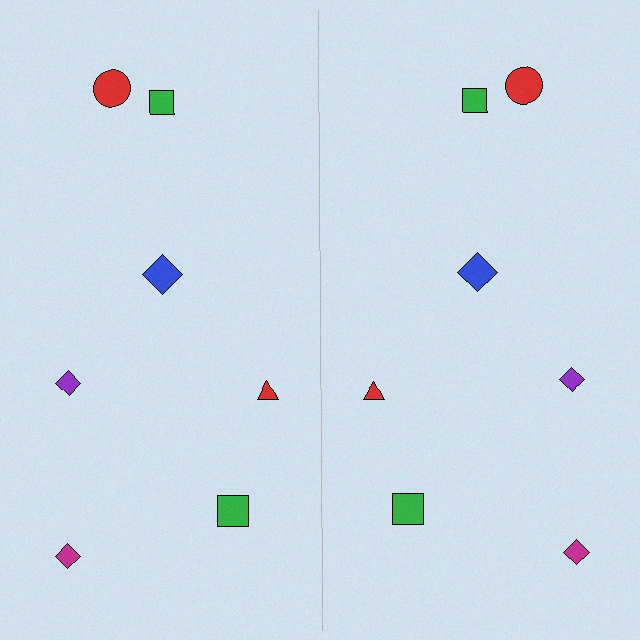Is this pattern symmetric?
Yes, this pattern has bilateral (reflection) symmetry.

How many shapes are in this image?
There are 14 shapes in this image.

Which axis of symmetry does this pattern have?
The pattern has a vertical axis of symmetry running through the center of the image.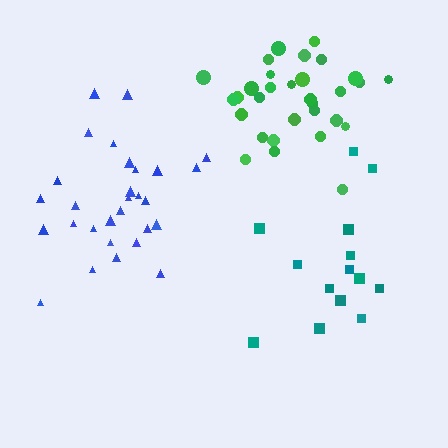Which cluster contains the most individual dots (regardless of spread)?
Green (31).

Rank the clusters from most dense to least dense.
green, blue, teal.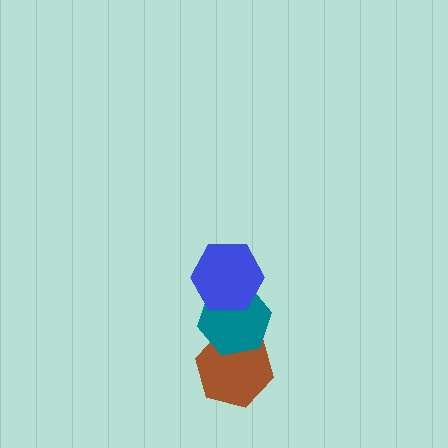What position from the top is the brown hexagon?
The brown hexagon is 3rd from the top.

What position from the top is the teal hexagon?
The teal hexagon is 2nd from the top.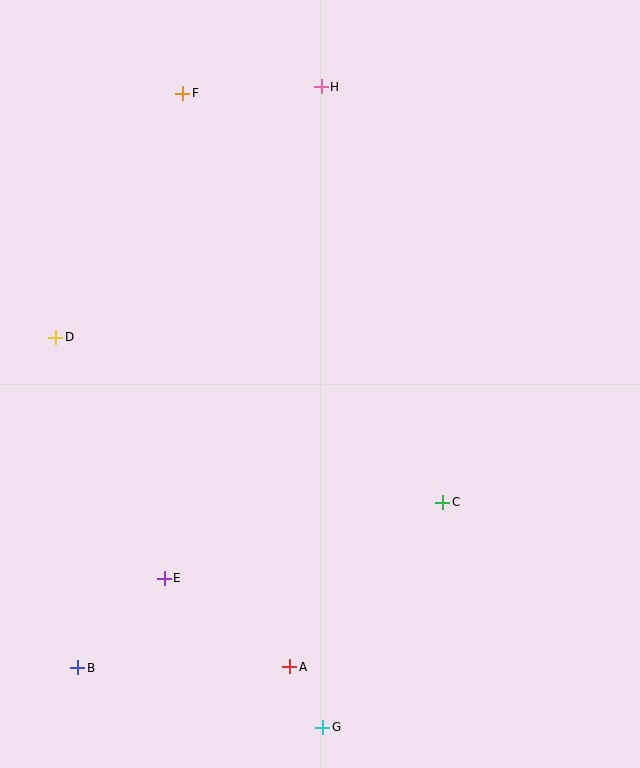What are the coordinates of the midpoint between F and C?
The midpoint between F and C is at (313, 298).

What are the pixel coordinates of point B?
Point B is at (78, 668).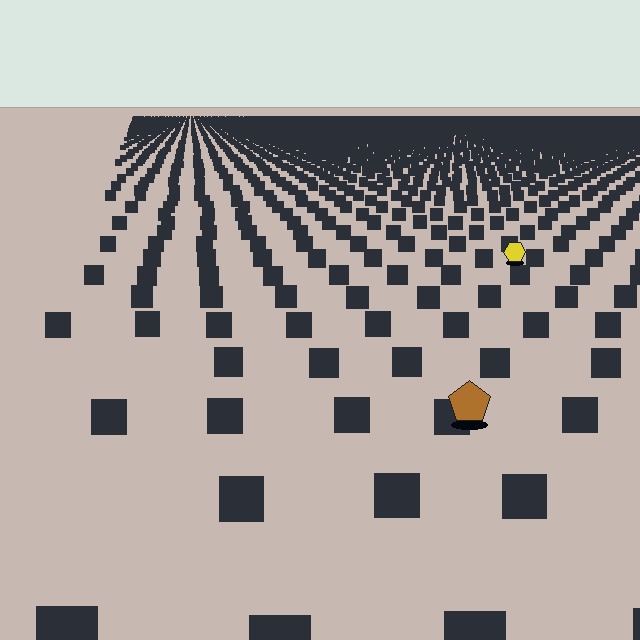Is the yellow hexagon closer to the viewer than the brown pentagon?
No. The brown pentagon is closer — you can tell from the texture gradient: the ground texture is coarser near it.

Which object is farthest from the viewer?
The yellow hexagon is farthest from the viewer. It appears smaller and the ground texture around it is denser.